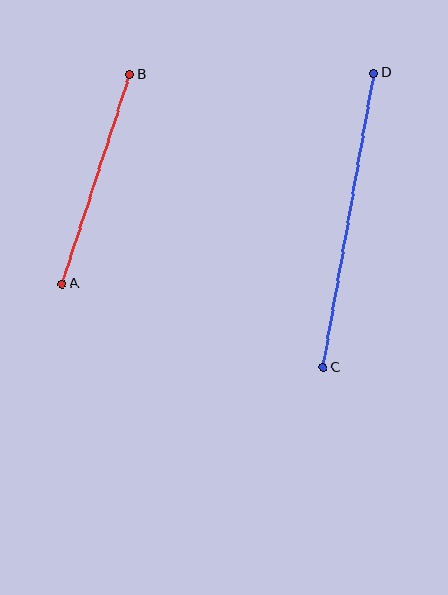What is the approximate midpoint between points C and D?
The midpoint is at approximately (349, 220) pixels.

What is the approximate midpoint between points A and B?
The midpoint is at approximately (96, 179) pixels.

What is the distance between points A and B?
The distance is approximately 220 pixels.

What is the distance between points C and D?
The distance is approximately 299 pixels.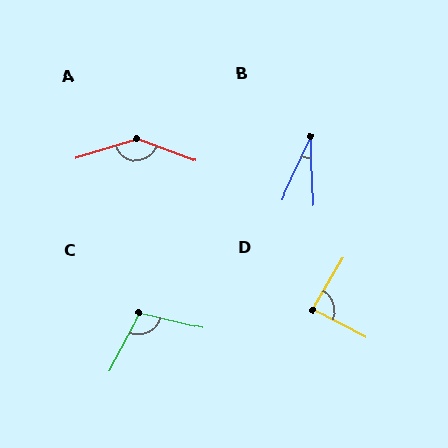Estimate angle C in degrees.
Approximately 105 degrees.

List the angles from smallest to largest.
B (26°), D (87°), C (105°), A (142°).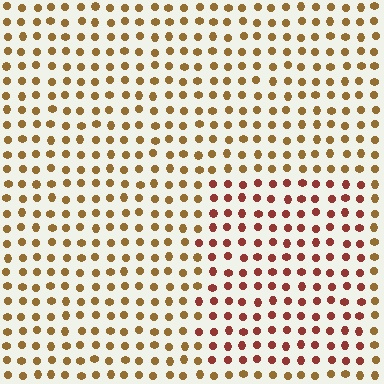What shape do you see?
I see a rectangle.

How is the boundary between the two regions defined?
The boundary is defined purely by a slight shift in hue (about 36 degrees). Spacing, size, and orientation are identical on both sides.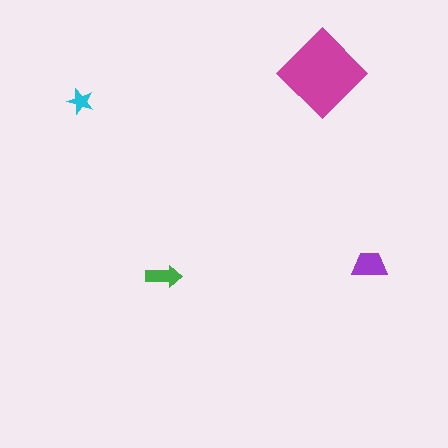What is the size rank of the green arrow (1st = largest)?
3rd.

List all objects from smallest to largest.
The cyan star, the green arrow, the purple trapezoid, the magenta diamond.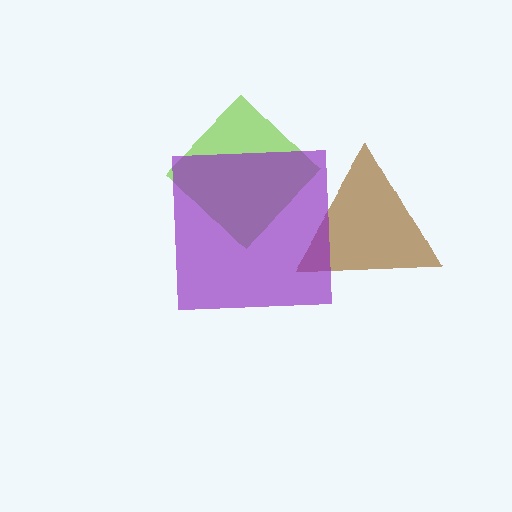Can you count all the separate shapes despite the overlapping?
Yes, there are 3 separate shapes.